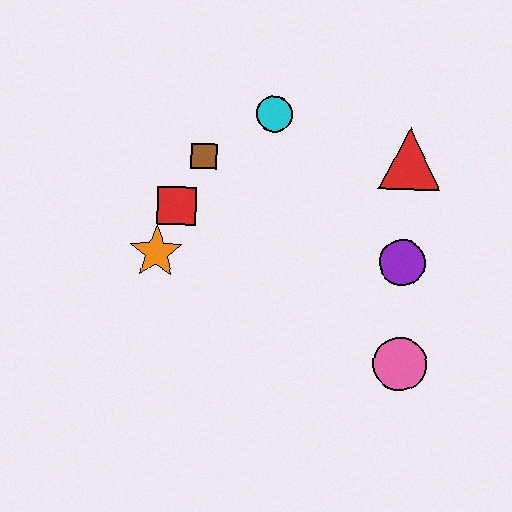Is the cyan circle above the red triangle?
Yes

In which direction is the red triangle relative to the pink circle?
The red triangle is above the pink circle.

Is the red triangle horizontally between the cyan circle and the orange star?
No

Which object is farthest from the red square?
The pink circle is farthest from the red square.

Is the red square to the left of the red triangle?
Yes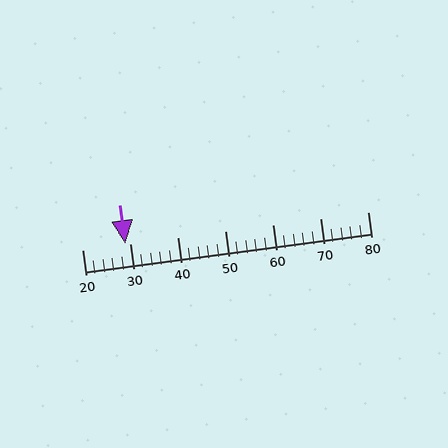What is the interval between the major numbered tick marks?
The major tick marks are spaced 10 units apart.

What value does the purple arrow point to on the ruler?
The purple arrow points to approximately 29.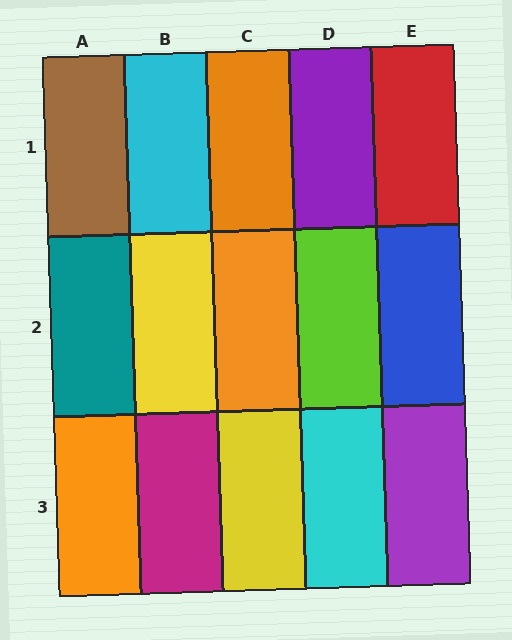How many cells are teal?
1 cell is teal.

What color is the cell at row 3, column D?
Cyan.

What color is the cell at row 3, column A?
Orange.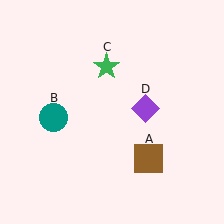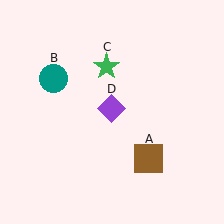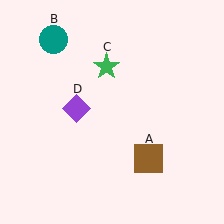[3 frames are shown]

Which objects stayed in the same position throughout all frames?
Brown square (object A) and green star (object C) remained stationary.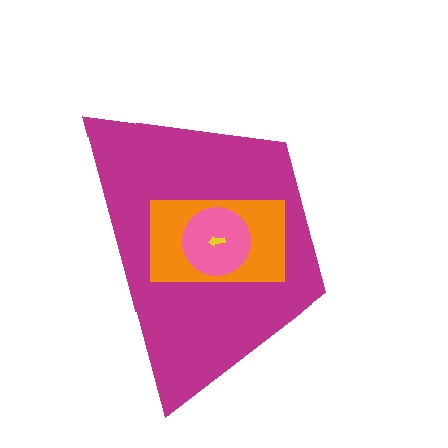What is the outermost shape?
The magenta trapezoid.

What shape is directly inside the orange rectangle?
The pink circle.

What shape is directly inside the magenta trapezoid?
The orange rectangle.